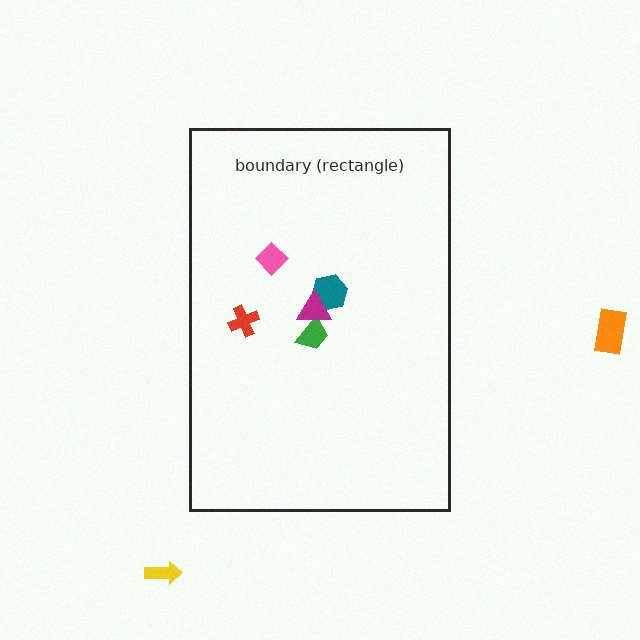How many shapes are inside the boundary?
5 inside, 2 outside.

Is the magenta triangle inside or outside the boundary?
Inside.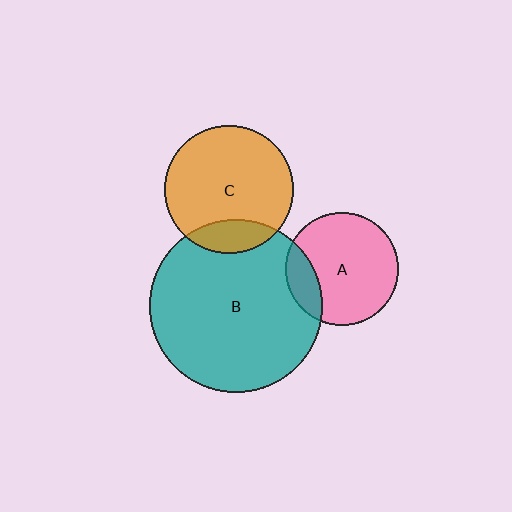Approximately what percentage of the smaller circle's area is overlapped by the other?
Approximately 15%.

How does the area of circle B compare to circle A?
Approximately 2.4 times.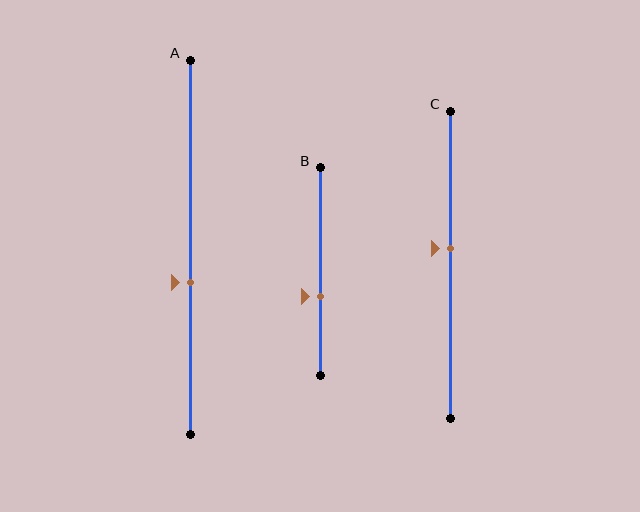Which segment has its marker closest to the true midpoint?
Segment C has its marker closest to the true midpoint.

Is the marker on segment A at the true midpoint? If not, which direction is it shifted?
No, the marker on segment A is shifted downward by about 9% of the segment length.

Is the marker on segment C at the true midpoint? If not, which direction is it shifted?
No, the marker on segment C is shifted upward by about 5% of the segment length.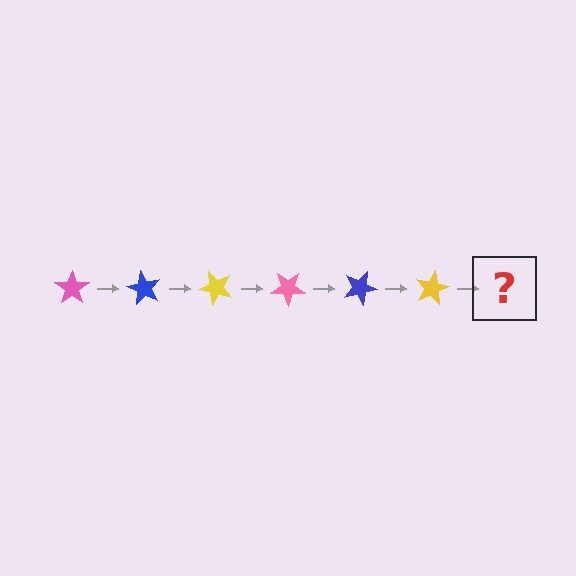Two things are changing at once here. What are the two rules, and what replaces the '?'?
The two rules are that it rotates 60 degrees each step and the color cycles through pink, blue, and yellow. The '?' should be a pink star, rotated 360 degrees from the start.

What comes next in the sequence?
The next element should be a pink star, rotated 360 degrees from the start.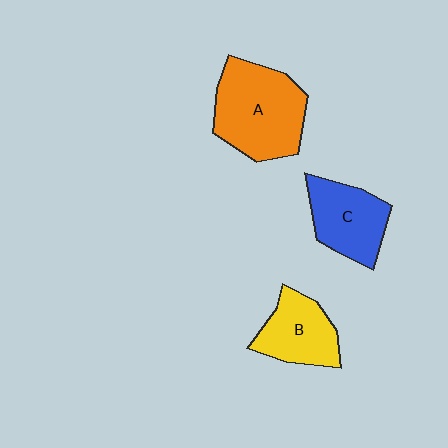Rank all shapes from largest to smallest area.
From largest to smallest: A (orange), C (blue), B (yellow).